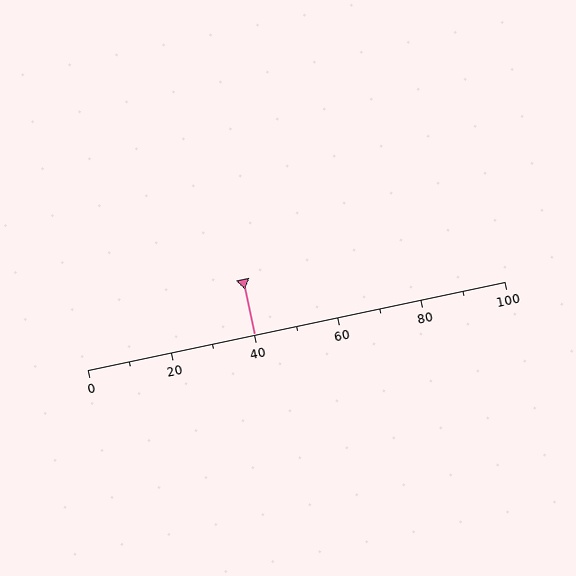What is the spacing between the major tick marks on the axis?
The major ticks are spaced 20 apart.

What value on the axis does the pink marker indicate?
The marker indicates approximately 40.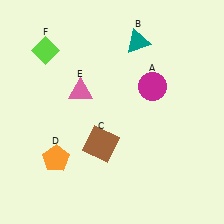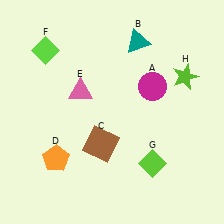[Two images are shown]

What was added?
A lime diamond (G), a lime star (H) were added in Image 2.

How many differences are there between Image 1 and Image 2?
There are 2 differences between the two images.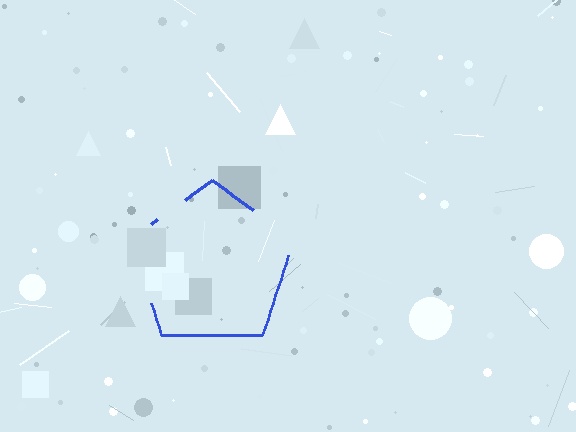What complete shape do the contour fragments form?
The contour fragments form a pentagon.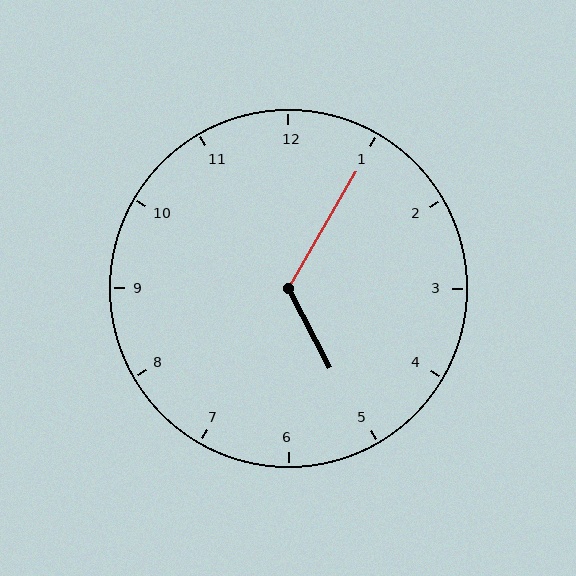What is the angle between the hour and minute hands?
Approximately 122 degrees.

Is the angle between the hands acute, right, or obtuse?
It is obtuse.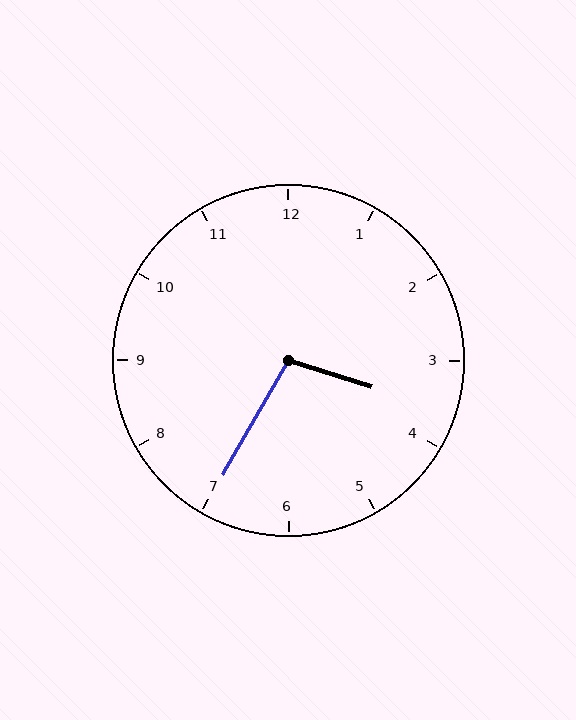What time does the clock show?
3:35.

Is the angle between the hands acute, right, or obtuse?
It is obtuse.